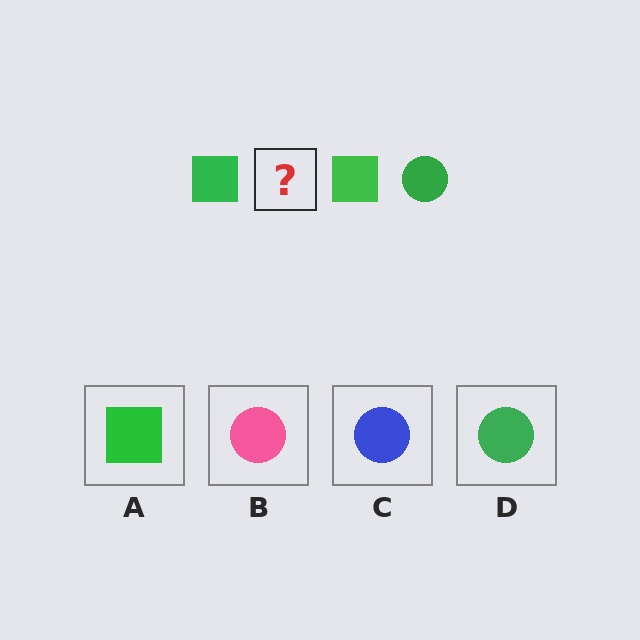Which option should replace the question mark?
Option D.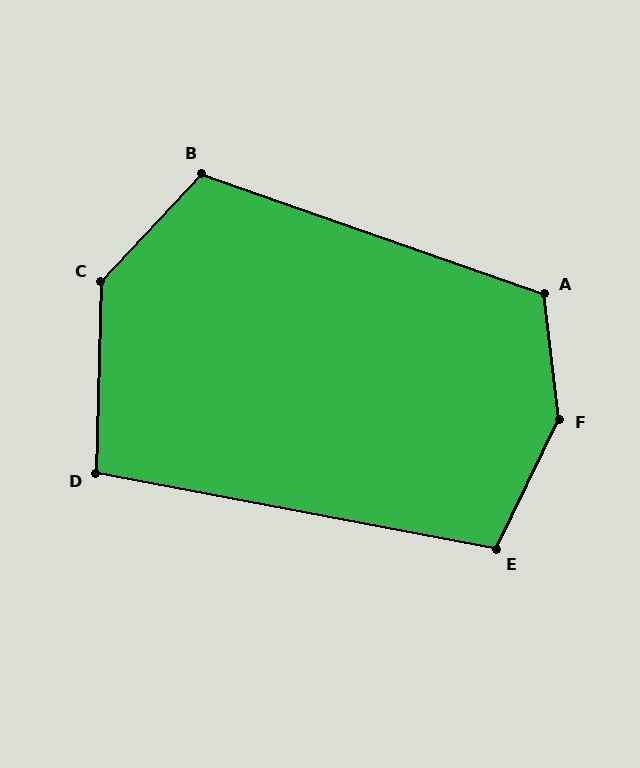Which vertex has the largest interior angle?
F, at approximately 147 degrees.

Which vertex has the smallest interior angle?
D, at approximately 99 degrees.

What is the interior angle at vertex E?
Approximately 105 degrees (obtuse).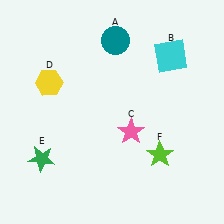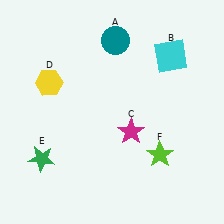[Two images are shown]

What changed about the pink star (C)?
In Image 1, C is pink. In Image 2, it changed to magenta.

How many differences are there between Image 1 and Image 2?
There is 1 difference between the two images.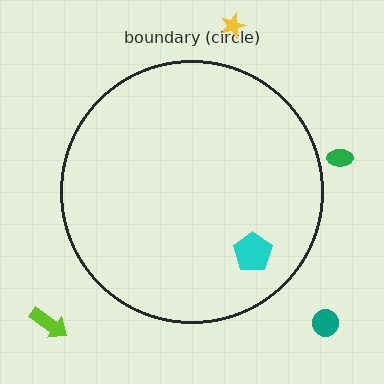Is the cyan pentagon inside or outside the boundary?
Inside.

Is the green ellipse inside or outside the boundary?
Outside.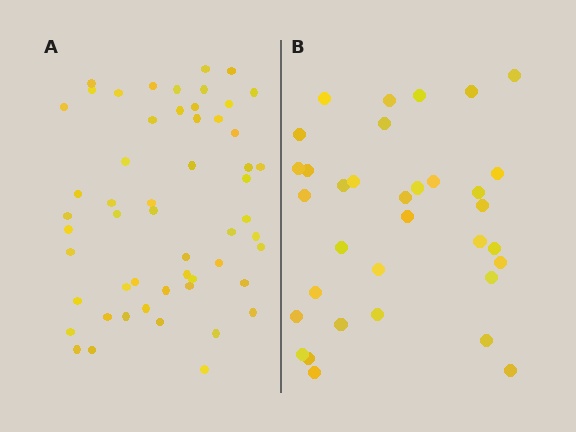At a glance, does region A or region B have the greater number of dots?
Region A (the left region) has more dots.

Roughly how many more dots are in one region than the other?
Region A has approximately 20 more dots than region B.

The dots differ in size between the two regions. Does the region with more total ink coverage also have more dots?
No. Region B has more total ink coverage because its dots are larger, but region A actually contains more individual dots. Total area can be misleading — the number of items is what matters here.